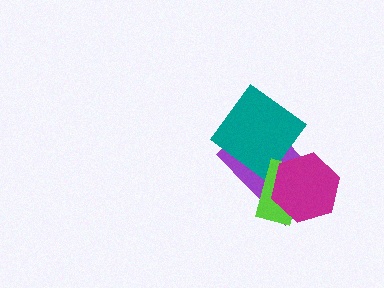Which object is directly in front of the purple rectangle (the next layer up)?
The teal diamond is directly in front of the purple rectangle.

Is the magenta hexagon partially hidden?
No, no other shape covers it.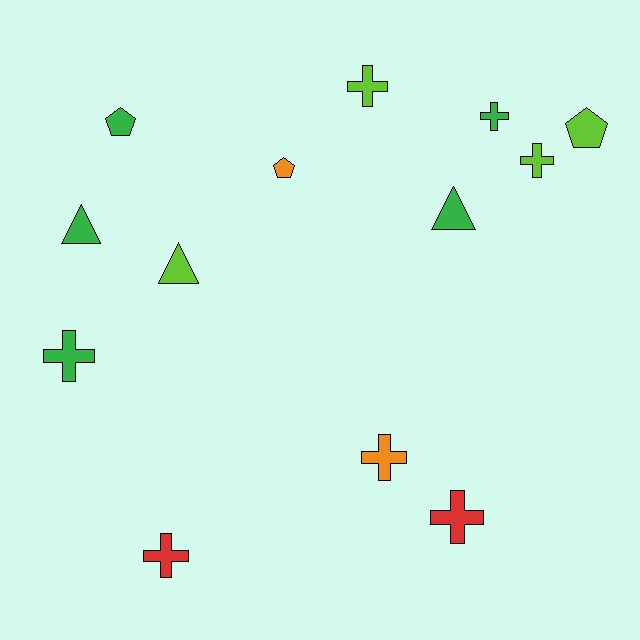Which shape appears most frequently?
Cross, with 7 objects.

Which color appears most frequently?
Green, with 5 objects.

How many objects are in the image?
There are 13 objects.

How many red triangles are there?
There are no red triangles.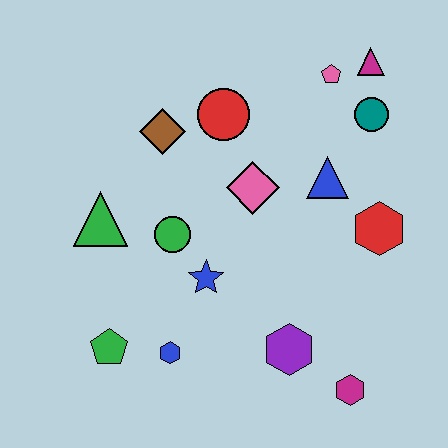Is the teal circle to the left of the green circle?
No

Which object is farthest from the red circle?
The magenta hexagon is farthest from the red circle.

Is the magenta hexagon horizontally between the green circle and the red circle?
No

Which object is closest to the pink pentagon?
The magenta triangle is closest to the pink pentagon.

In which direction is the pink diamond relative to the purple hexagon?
The pink diamond is above the purple hexagon.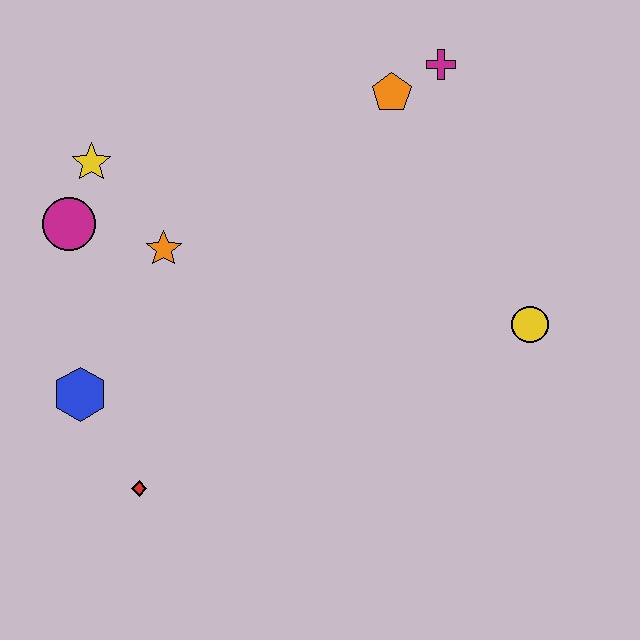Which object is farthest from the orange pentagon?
The red diamond is farthest from the orange pentagon.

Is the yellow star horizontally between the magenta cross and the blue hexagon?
Yes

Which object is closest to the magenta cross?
The orange pentagon is closest to the magenta cross.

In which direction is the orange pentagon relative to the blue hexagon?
The orange pentagon is to the right of the blue hexagon.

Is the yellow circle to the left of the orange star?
No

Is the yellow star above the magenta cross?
No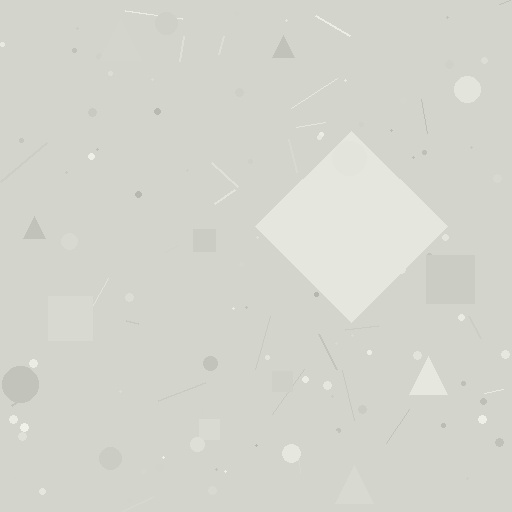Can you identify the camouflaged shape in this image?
The camouflaged shape is a diamond.